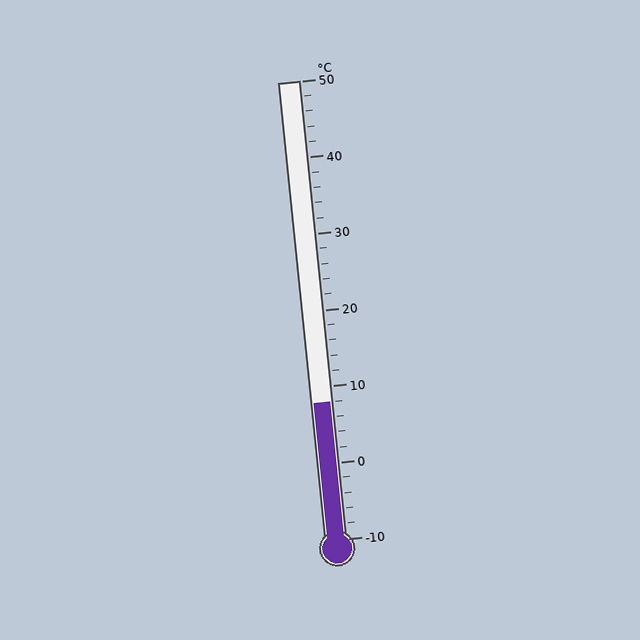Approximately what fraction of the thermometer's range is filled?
The thermometer is filled to approximately 30% of its range.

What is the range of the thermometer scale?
The thermometer scale ranges from -10°C to 50°C.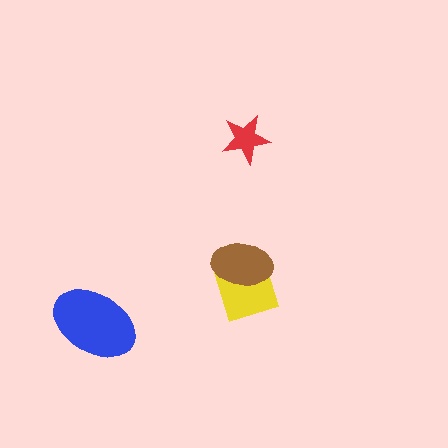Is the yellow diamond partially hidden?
Yes, it is partially covered by another shape.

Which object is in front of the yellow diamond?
The brown ellipse is in front of the yellow diamond.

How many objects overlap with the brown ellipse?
1 object overlaps with the brown ellipse.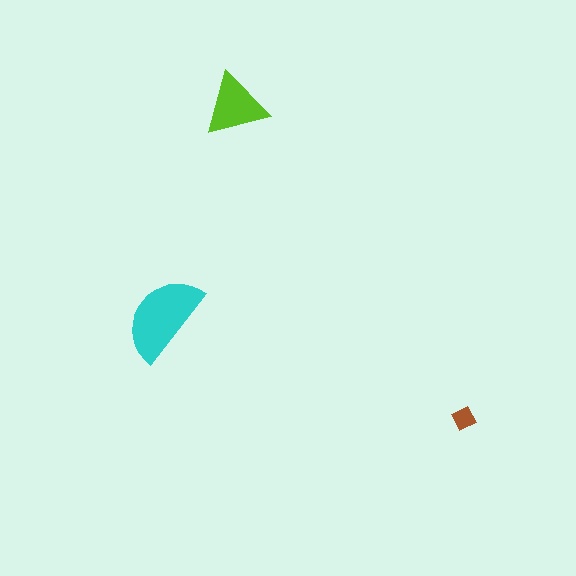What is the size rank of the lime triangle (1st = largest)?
2nd.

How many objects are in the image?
There are 3 objects in the image.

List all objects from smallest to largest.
The brown diamond, the lime triangle, the cyan semicircle.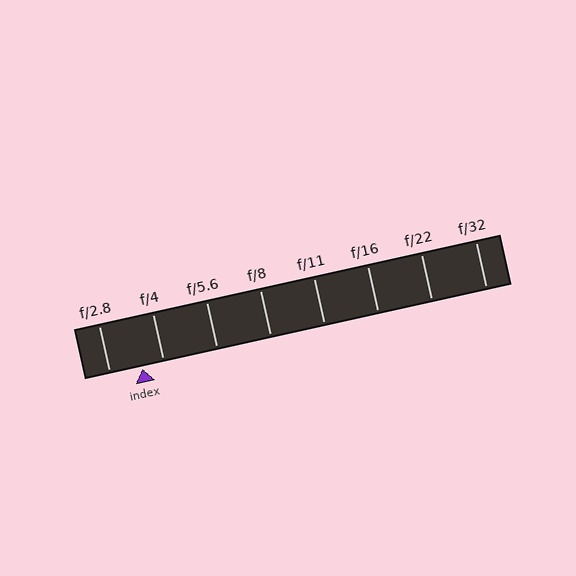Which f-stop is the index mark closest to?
The index mark is closest to f/4.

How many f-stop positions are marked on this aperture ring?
There are 8 f-stop positions marked.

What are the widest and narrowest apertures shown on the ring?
The widest aperture shown is f/2.8 and the narrowest is f/32.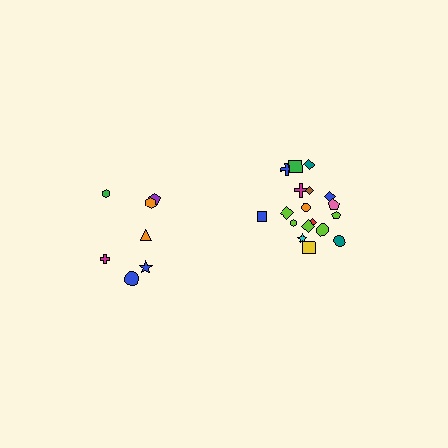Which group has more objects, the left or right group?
The right group.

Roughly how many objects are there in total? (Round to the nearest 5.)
Roughly 25 objects in total.